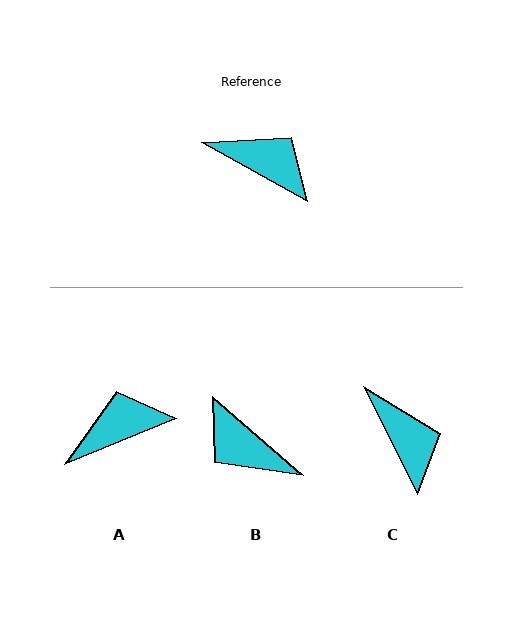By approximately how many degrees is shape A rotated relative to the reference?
Approximately 52 degrees counter-clockwise.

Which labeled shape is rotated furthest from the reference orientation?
B, about 169 degrees away.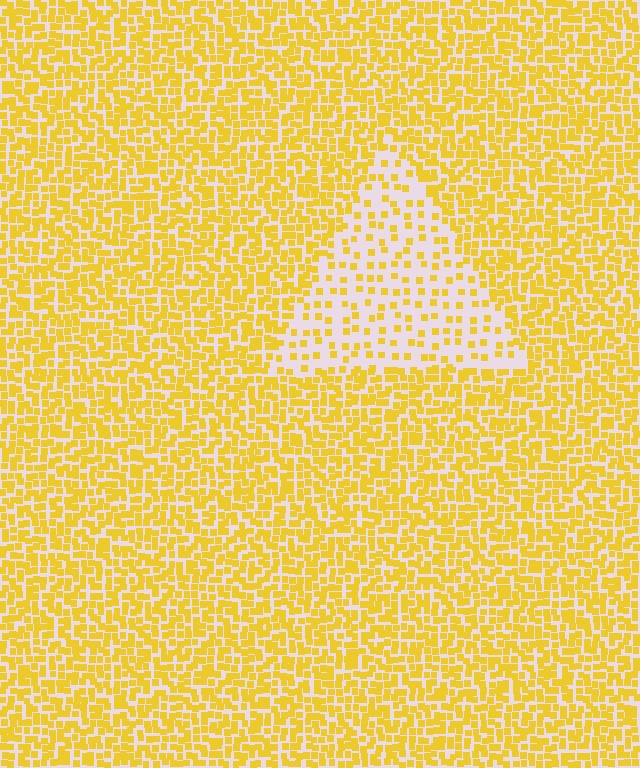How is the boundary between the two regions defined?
The boundary is defined by a change in element density (approximately 2.6x ratio). All elements are the same color, size, and shape.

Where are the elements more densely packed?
The elements are more densely packed outside the triangle boundary.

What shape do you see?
I see a triangle.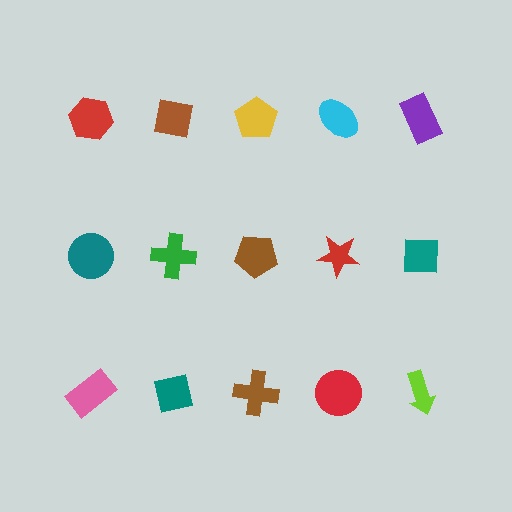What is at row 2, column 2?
A green cross.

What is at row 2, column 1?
A teal circle.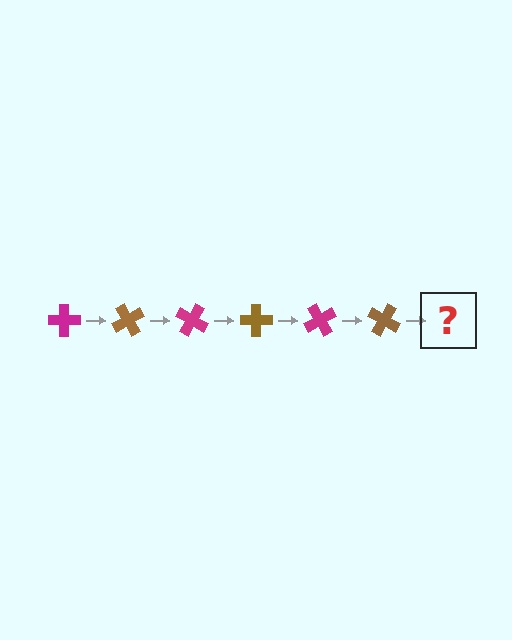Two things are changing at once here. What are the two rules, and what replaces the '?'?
The two rules are that it rotates 60 degrees each step and the color cycles through magenta and brown. The '?' should be a magenta cross, rotated 360 degrees from the start.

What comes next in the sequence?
The next element should be a magenta cross, rotated 360 degrees from the start.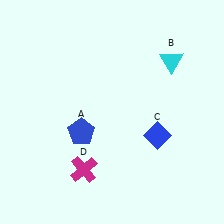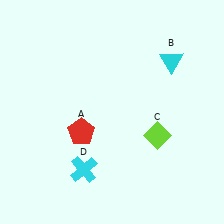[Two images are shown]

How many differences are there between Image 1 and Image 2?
There are 3 differences between the two images.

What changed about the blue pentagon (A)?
In Image 1, A is blue. In Image 2, it changed to red.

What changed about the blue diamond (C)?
In Image 1, C is blue. In Image 2, it changed to lime.